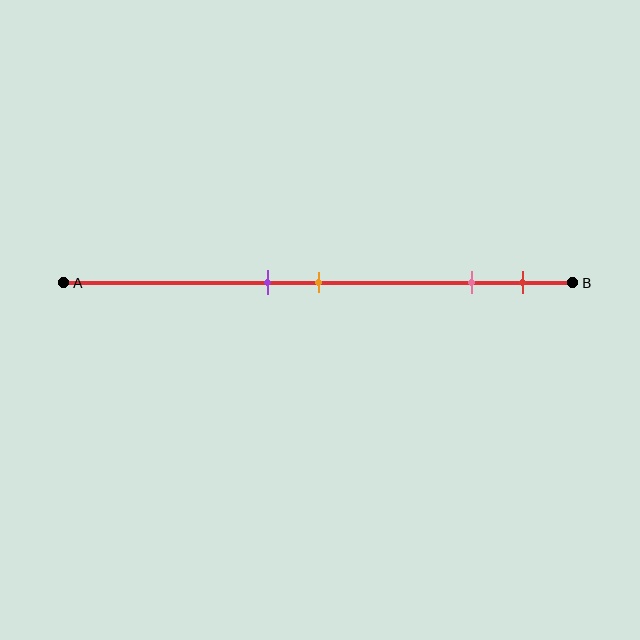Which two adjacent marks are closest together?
The purple and orange marks are the closest adjacent pair.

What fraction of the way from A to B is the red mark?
The red mark is approximately 90% (0.9) of the way from A to B.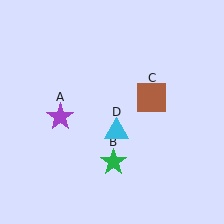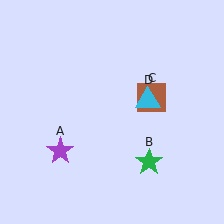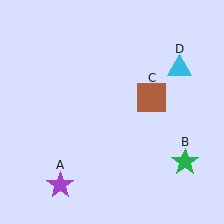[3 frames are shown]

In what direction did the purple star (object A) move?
The purple star (object A) moved down.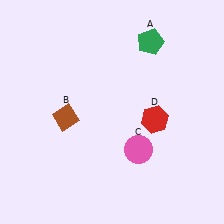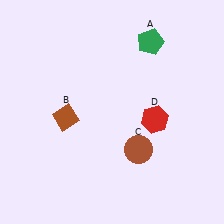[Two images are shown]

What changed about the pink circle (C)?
In Image 1, C is pink. In Image 2, it changed to brown.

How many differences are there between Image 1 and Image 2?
There is 1 difference between the two images.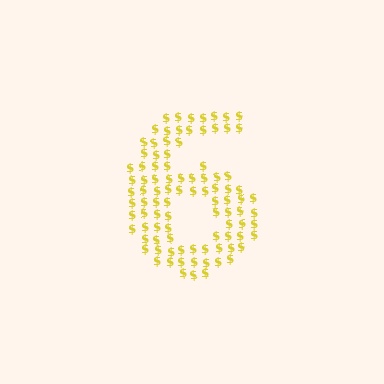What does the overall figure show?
The overall figure shows the digit 6.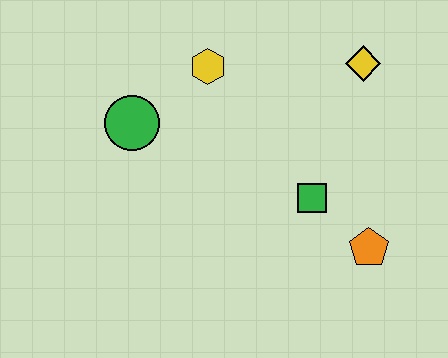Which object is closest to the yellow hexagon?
The green circle is closest to the yellow hexagon.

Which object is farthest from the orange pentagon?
The green circle is farthest from the orange pentagon.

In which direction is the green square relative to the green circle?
The green square is to the right of the green circle.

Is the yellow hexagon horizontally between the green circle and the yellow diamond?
Yes